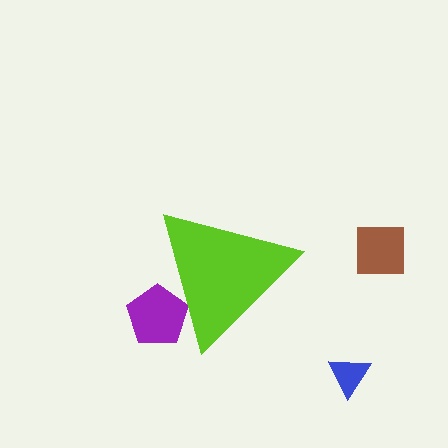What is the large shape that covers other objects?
A lime triangle.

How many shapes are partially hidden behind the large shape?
1 shape is partially hidden.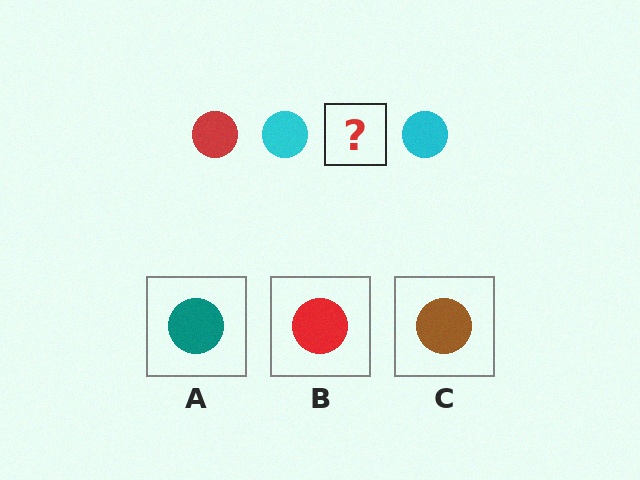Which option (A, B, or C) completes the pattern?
B.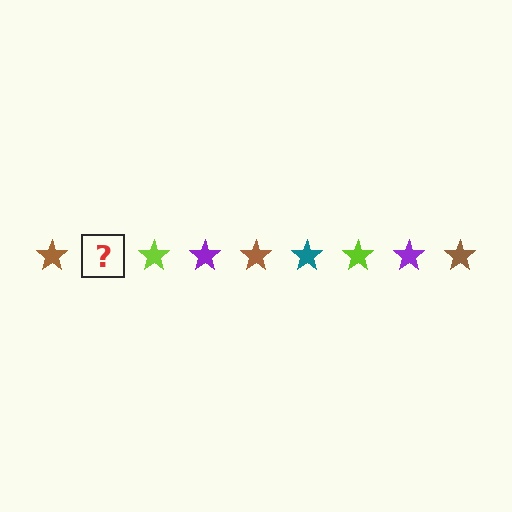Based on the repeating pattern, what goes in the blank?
The blank should be a teal star.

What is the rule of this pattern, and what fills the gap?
The rule is that the pattern cycles through brown, teal, lime, purple stars. The gap should be filled with a teal star.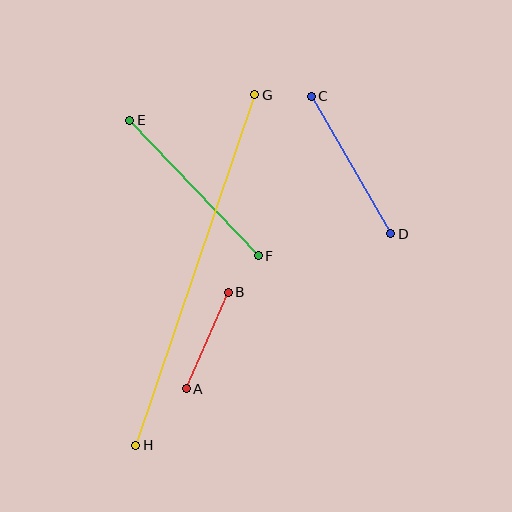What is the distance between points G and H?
The distance is approximately 370 pixels.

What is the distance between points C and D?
The distance is approximately 159 pixels.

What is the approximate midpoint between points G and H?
The midpoint is at approximately (195, 270) pixels.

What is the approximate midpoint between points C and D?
The midpoint is at approximately (351, 165) pixels.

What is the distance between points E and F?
The distance is approximately 187 pixels.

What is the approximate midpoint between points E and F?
The midpoint is at approximately (194, 188) pixels.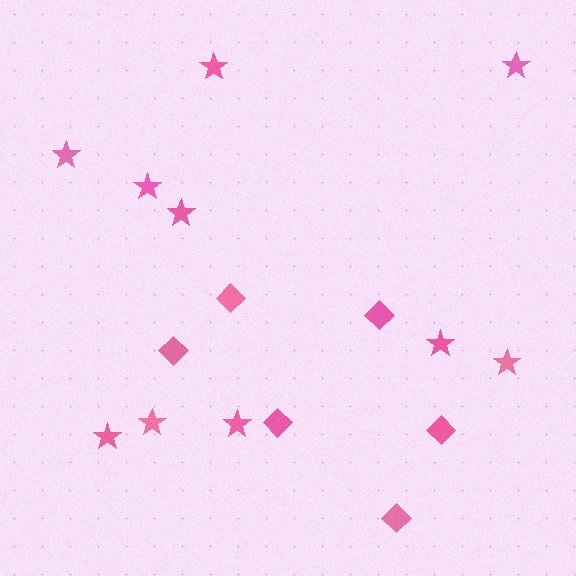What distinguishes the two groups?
There are 2 groups: one group of diamonds (6) and one group of stars (10).